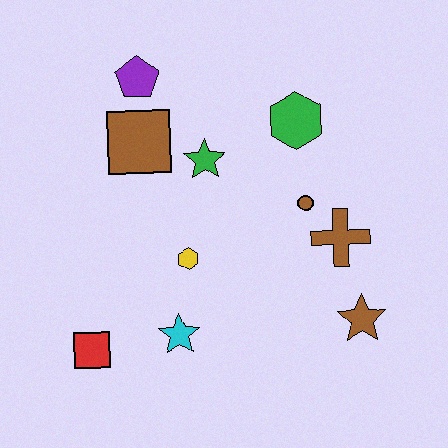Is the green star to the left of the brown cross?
Yes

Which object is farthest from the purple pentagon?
The brown star is farthest from the purple pentagon.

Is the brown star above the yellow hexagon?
No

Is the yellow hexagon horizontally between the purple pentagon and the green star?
Yes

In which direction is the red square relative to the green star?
The red square is below the green star.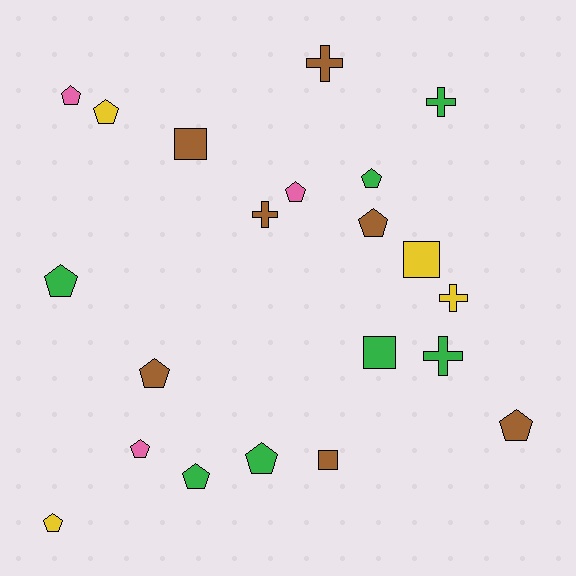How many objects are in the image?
There are 21 objects.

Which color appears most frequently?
Green, with 7 objects.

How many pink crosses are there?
There are no pink crosses.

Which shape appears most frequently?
Pentagon, with 12 objects.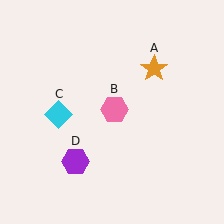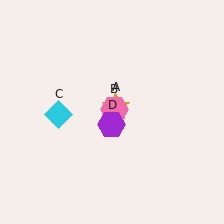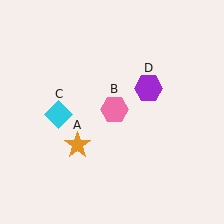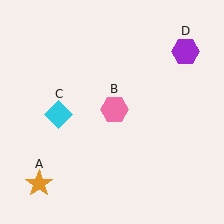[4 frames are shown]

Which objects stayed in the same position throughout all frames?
Pink hexagon (object B) and cyan diamond (object C) remained stationary.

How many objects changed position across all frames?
2 objects changed position: orange star (object A), purple hexagon (object D).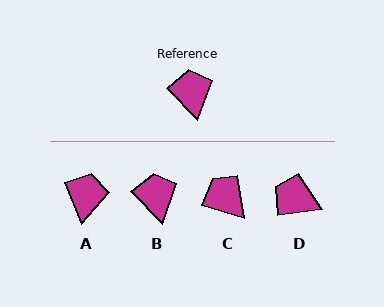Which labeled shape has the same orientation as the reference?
B.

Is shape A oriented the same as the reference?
No, it is off by about 22 degrees.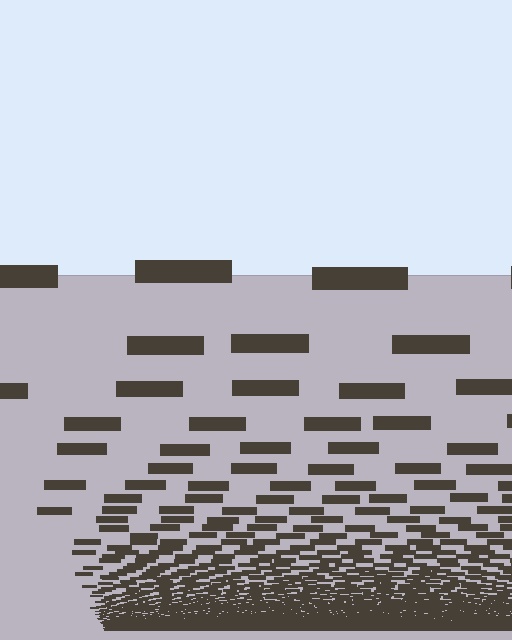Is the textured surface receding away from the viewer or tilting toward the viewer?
The surface appears to tilt toward the viewer. Texture elements get larger and sparser toward the top.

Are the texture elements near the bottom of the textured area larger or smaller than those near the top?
Smaller. The gradient is inverted — elements near the bottom are smaller and denser.